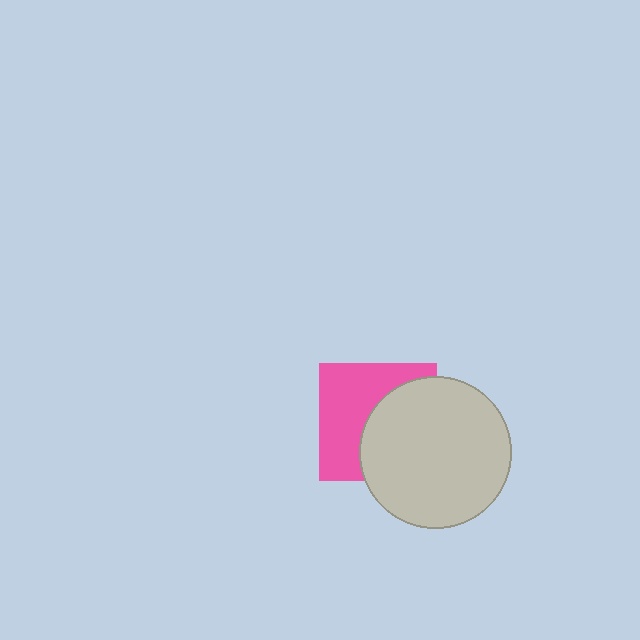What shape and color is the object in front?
The object in front is a light gray circle.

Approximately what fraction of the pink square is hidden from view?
Roughly 50% of the pink square is hidden behind the light gray circle.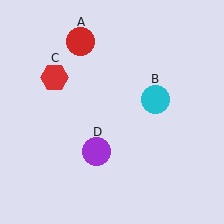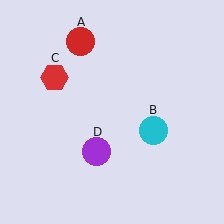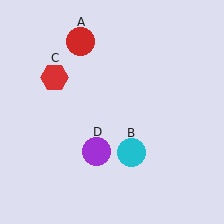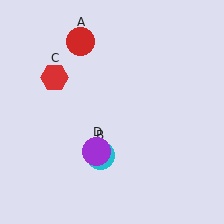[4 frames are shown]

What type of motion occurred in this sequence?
The cyan circle (object B) rotated clockwise around the center of the scene.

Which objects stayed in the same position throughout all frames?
Red circle (object A) and red hexagon (object C) and purple circle (object D) remained stationary.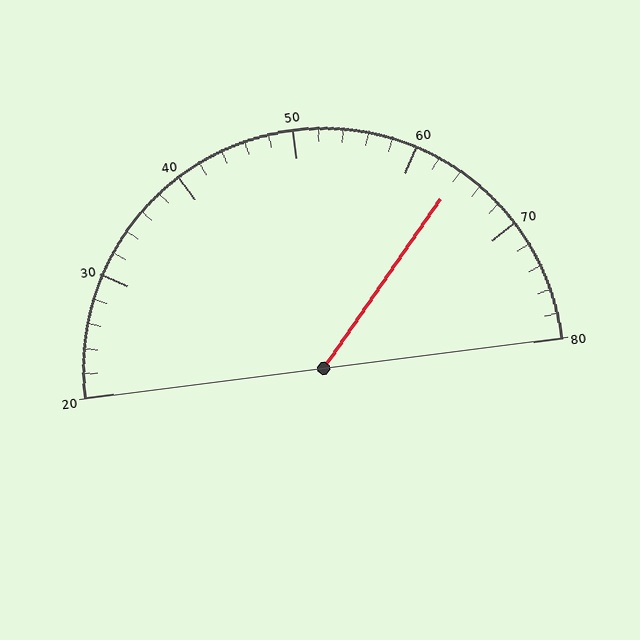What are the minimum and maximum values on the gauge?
The gauge ranges from 20 to 80.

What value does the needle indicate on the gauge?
The needle indicates approximately 64.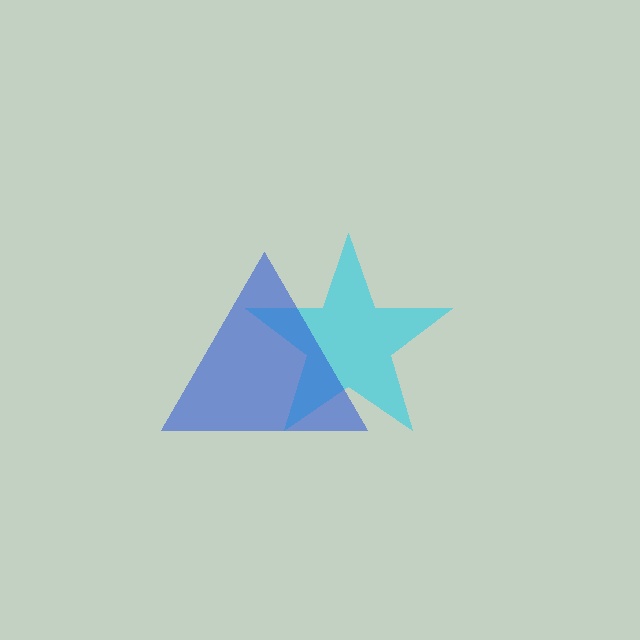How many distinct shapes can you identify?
There are 2 distinct shapes: a cyan star, a blue triangle.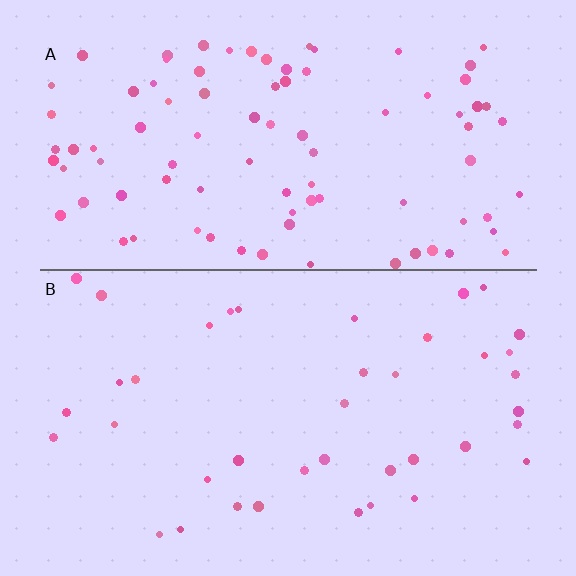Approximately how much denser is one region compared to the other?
Approximately 2.3× — region A over region B.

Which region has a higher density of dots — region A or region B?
A (the top).